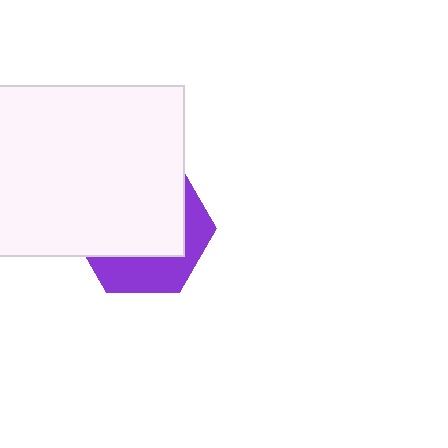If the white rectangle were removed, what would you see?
You would see the complete purple hexagon.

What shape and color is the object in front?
The object in front is a white rectangle.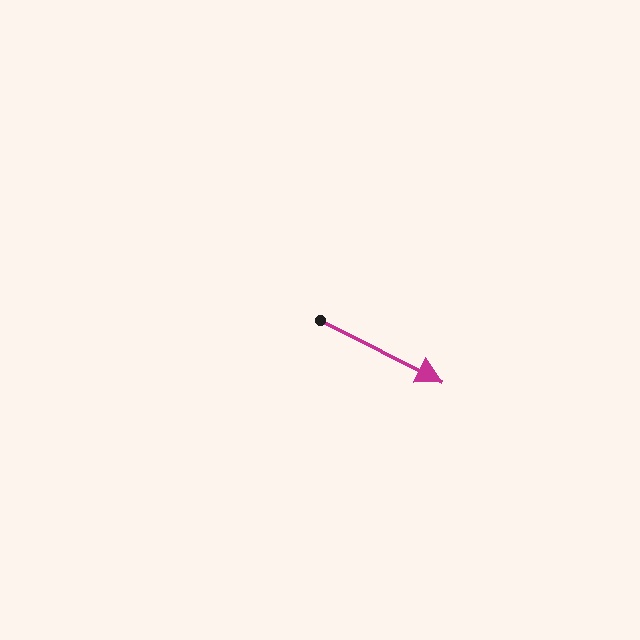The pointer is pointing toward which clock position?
Roughly 4 o'clock.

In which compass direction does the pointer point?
Southeast.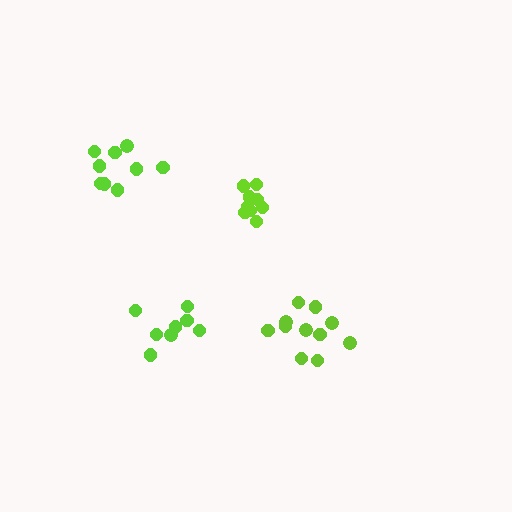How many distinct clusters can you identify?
There are 4 distinct clusters.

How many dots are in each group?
Group 1: 9 dots, Group 2: 8 dots, Group 3: 9 dots, Group 4: 11 dots (37 total).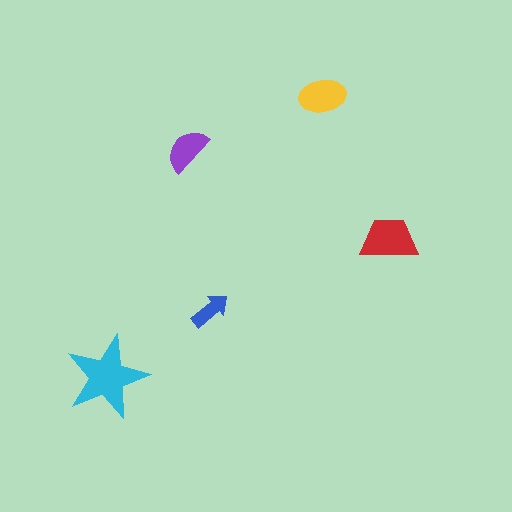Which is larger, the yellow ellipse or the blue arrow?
The yellow ellipse.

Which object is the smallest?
The blue arrow.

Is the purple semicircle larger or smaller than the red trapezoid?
Smaller.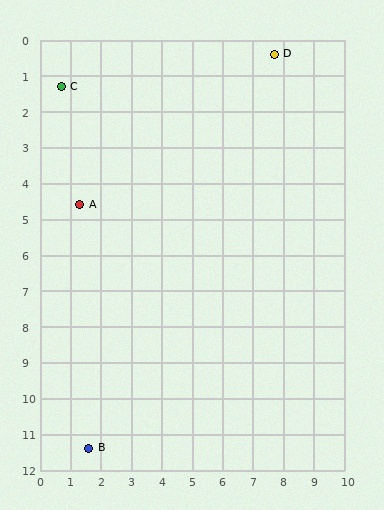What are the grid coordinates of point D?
Point D is at approximately (7.7, 0.4).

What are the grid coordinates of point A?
Point A is at approximately (1.3, 4.6).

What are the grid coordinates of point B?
Point B is at approximately (1.6, 11.4).